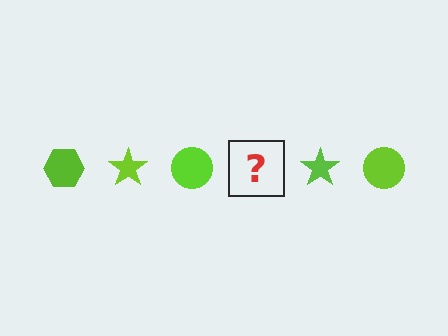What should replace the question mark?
The question mark should be replaced with a lime hexagon.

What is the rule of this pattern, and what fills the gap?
The rule is that the pattern cycles through hexagon, star, circle shapes in lime. The gap should be filled with a lime hexagon.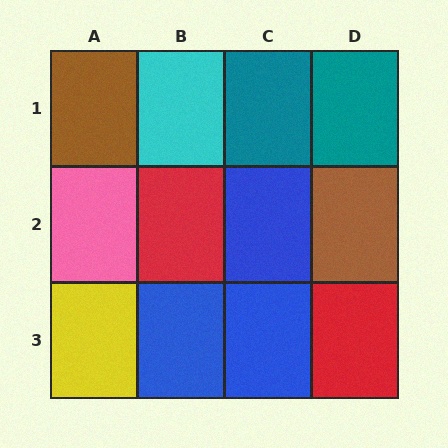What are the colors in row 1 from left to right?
Brown, cyan, teal, teal.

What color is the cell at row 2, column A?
Pink.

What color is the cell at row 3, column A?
Yellow.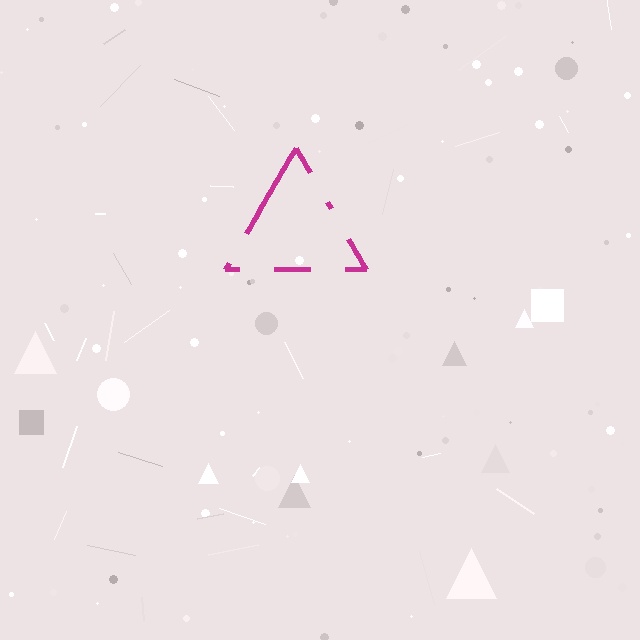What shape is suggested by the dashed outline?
The dashed outline suggests a triangle.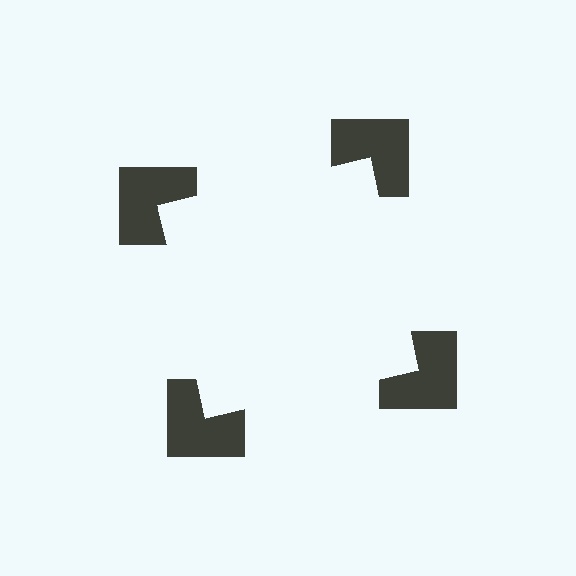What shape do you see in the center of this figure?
An illusory square — its edges are inferred from the aligned wedge cuts in the notched squares, not physically drawn.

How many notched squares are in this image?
There are 4 — one at each vertex of the illusory square.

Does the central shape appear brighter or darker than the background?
It typically appears slightly brighter than the background, even though no actual brightness change is drawn.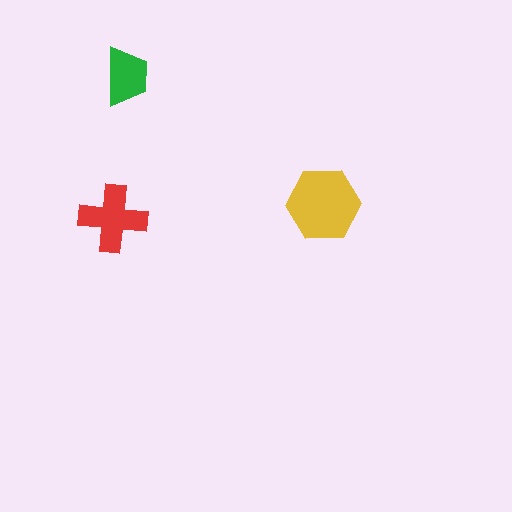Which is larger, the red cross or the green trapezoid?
The red cross.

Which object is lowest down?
The red cross is bottommost.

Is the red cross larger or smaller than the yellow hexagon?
Smaller.